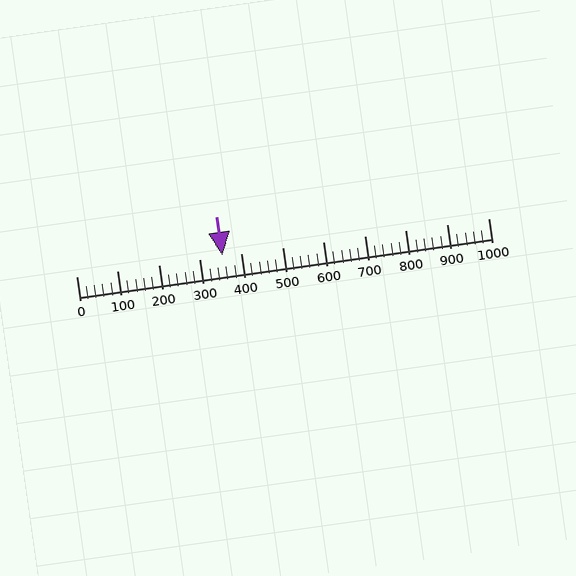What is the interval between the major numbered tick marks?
The major tick marks are spaced 100 units apart.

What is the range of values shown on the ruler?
The ruler shows values from 0 to 1000.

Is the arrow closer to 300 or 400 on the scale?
The arrow is closer to 400.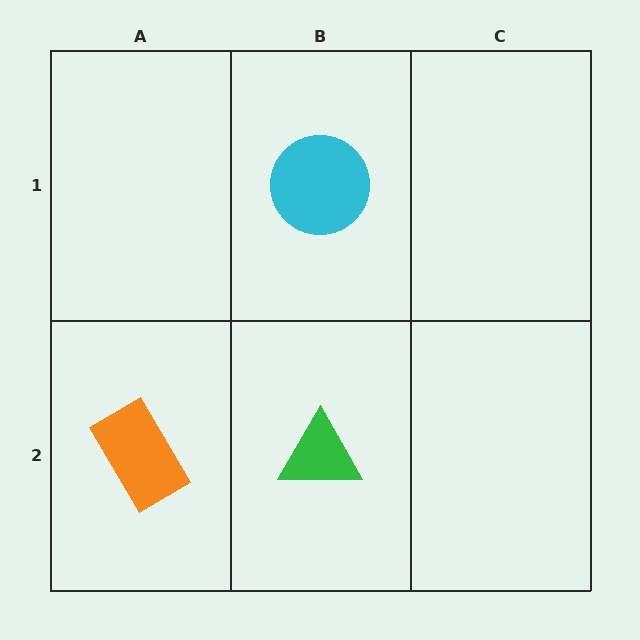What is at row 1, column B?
A cyan circle.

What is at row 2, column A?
An orange rectangle.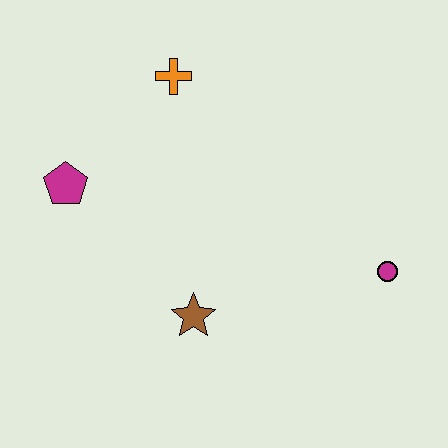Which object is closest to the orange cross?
The magenta pentagon is closest to the orange cross.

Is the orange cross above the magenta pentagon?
Yes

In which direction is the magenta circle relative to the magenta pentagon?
The magenta circle is to the right of the magenta pentagon.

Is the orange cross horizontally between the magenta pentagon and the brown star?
Yes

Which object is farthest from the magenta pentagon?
The magenta circle is farthest from the magenta pentagon.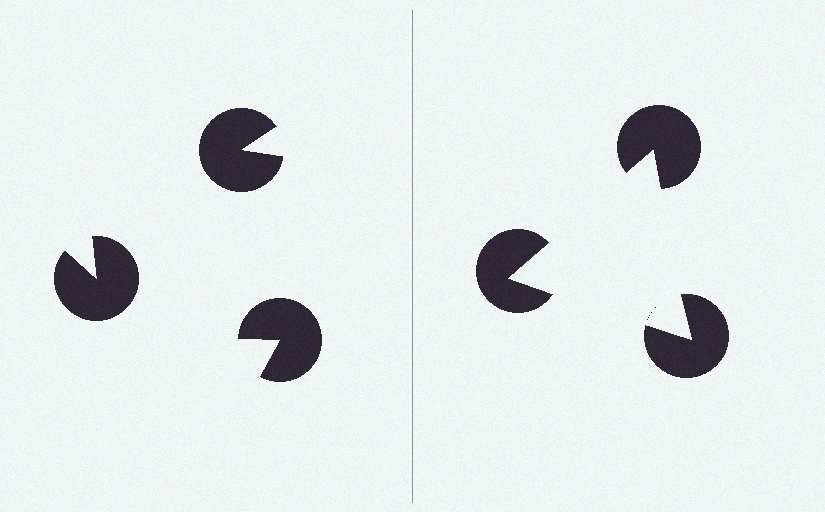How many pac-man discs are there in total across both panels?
6 — 3 on each side.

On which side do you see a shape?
An illusory triangle appears on the right side. On the left side the wedge cuts are rotated, so no coherent shape forms.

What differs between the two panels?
The pac-man discs are positioned identically on both sides; only the wedge orientations differ. On the right they align to a triangle; on the left they are misaligned.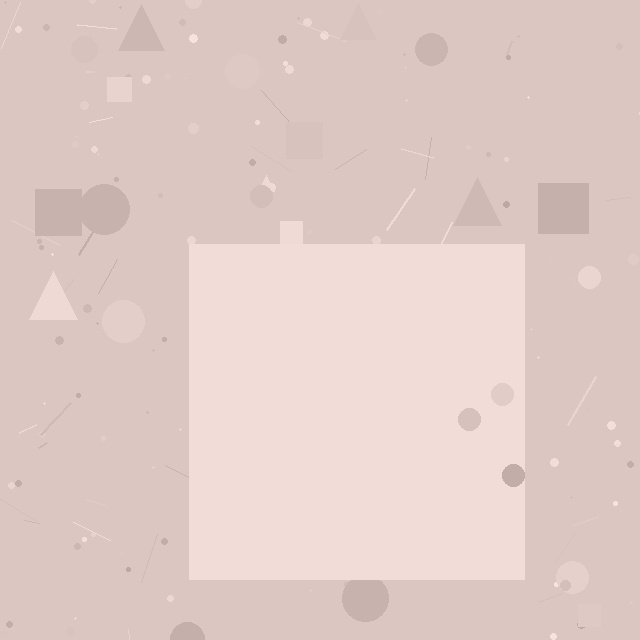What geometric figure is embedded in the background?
A square is embedded in the background.